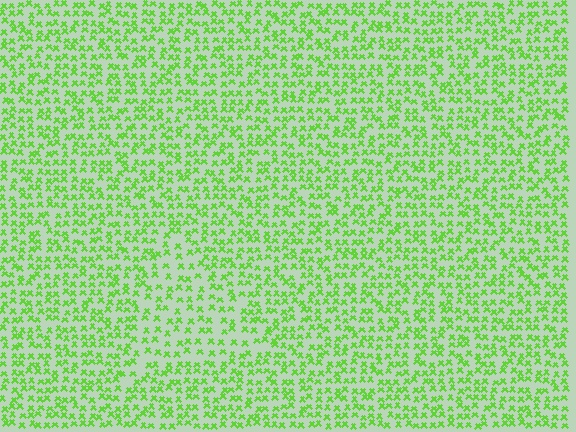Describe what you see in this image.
The image contains small lime elements arranged at two different densities. A triangle-shaped region is visible where the elements are less densely packed than the surrounding area.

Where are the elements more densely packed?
The elements are more densely packed outside the triangle boundary.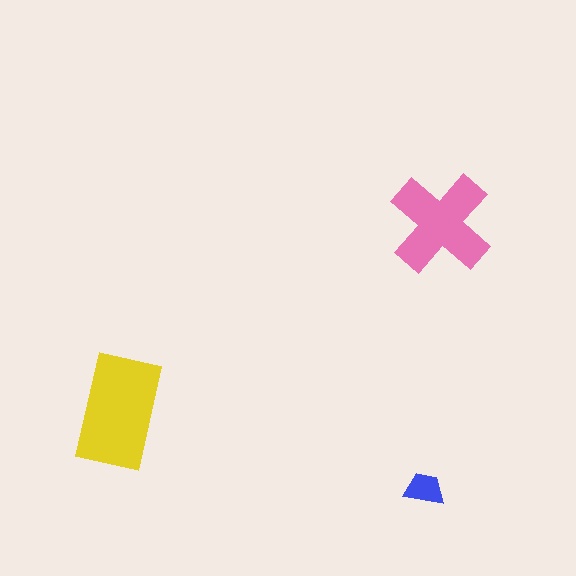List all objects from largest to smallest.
The yellow rectangle, the pink cross, the blue trapezoid.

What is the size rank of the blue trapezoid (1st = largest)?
3rd.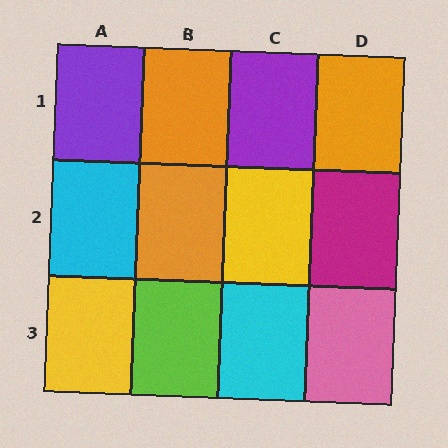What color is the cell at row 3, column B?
Lime.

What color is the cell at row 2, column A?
Cyan.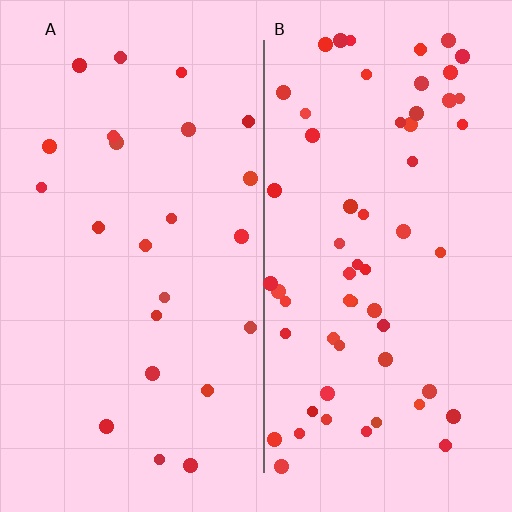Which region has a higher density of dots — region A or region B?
B (the right).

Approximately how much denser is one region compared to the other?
Approximately 2.5× — region B over region A.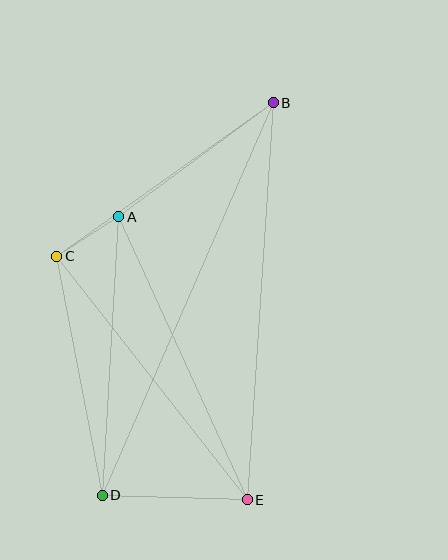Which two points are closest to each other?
Points A and C are closest to each other.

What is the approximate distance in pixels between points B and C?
The distance between B and C is approximately 266 pixels.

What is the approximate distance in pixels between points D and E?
The distance between D and E is approximately 145 pixels.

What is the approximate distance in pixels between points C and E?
The distance between C and E is approximately 309 pixels.